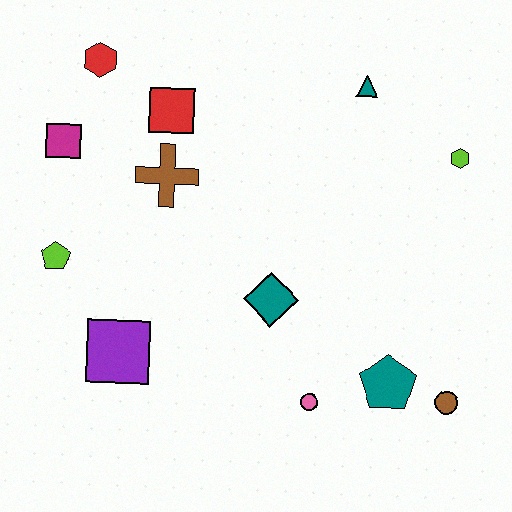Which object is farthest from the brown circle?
The red hexagon is farthest from the brown circle.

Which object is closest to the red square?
The brown cross is closest to the red square.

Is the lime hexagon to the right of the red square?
Yes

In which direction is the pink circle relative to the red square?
The pink circle is below the red square.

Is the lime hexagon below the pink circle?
No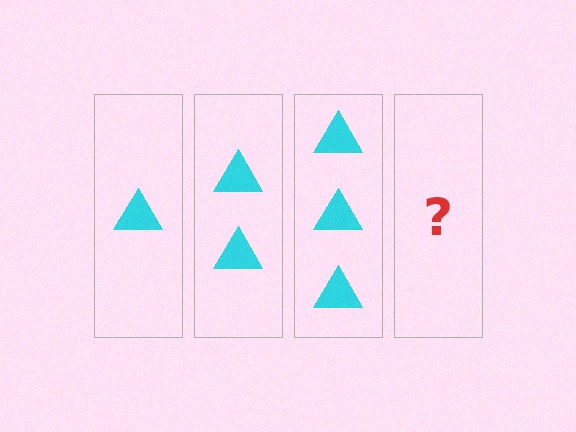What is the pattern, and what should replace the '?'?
The pattern is that each step adds one more triangle. The '?' should be 4 triangles.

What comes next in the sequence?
The next element should be 4 triangles.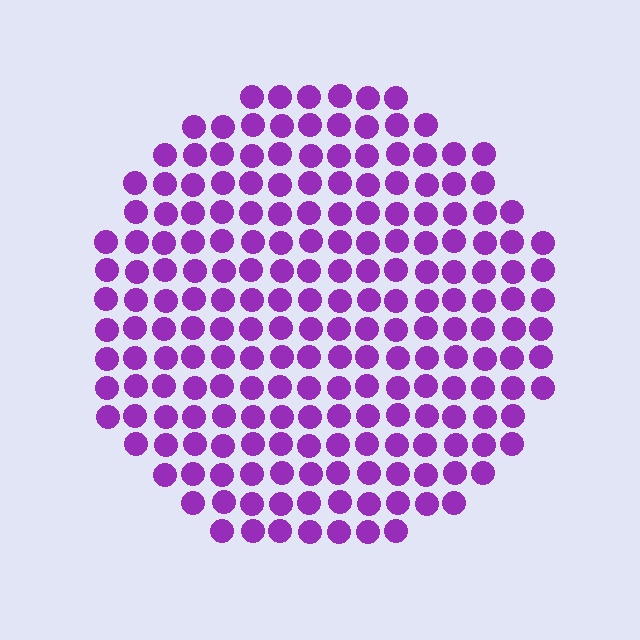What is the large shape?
The large shape is a circle.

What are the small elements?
The small elements are circles.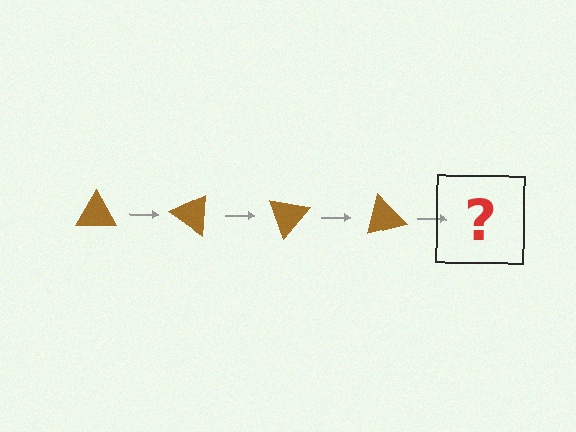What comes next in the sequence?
The next element should be a brown triangle rotated 140 degrees.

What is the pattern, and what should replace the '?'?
The pattern is that the triangle rotates 35 degrees each step. The '?' should be a brown triangle rotated 140 degrees.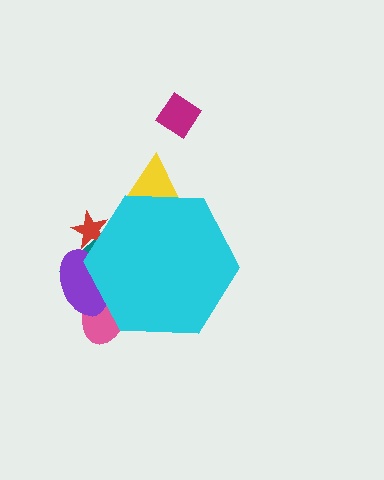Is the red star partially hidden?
Yes, the red star is partially hidden behind the cyan hexagon.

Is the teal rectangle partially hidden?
Yes, the teal rectangle is partially hidden behind the cyan hexagon.